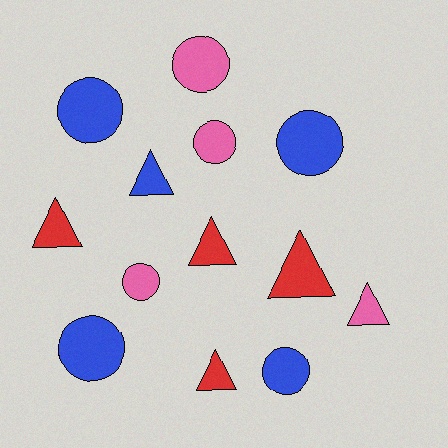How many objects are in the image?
There are 13 objects.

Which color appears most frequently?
Blue, with 5 objects.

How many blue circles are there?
There are 4 blue circles.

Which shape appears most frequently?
Circle, with 7 objects.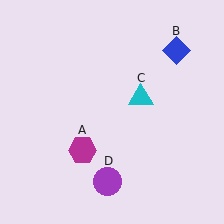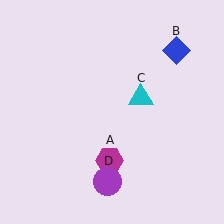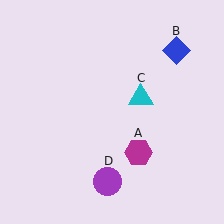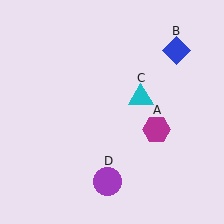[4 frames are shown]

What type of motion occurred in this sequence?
The magenta hexagon (object A) rotated counterclockwise around the center of the scene.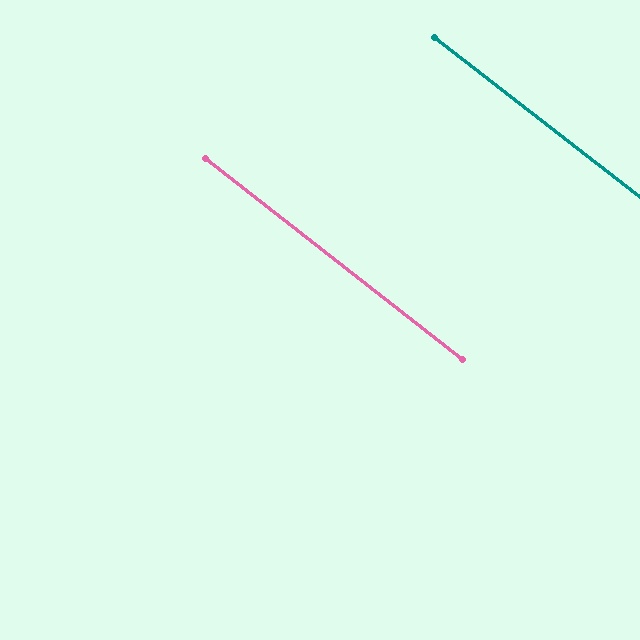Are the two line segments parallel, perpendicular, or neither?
Parallel — their directions differ by only 0.3°.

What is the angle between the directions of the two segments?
Approximately 0 degrees.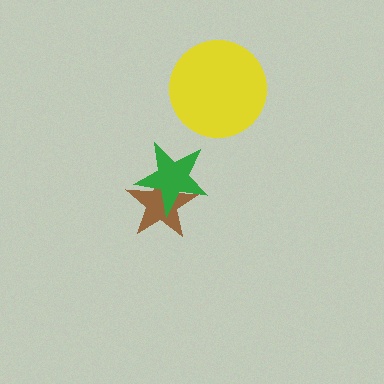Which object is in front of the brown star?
The green star is in front of the brown star.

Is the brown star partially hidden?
Yes, it is partially covered by another shape.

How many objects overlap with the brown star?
1 object overlaps with the brown star.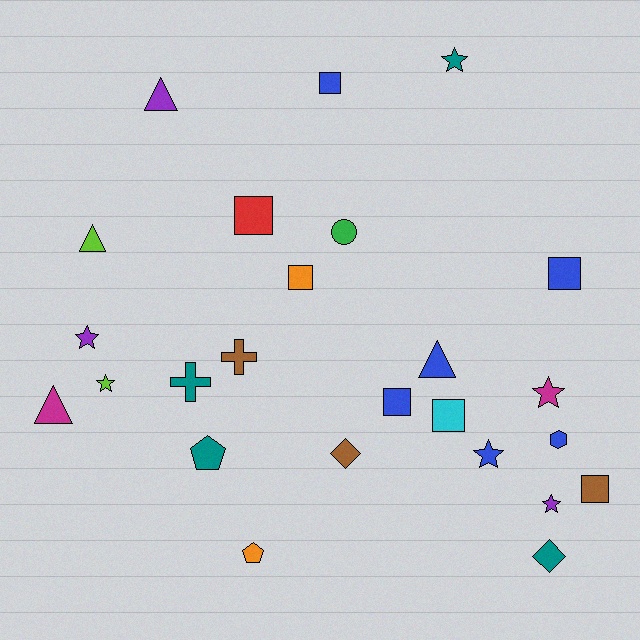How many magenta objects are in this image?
There are 2 magenta objects.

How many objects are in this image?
There are 25 objects.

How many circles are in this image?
There is 1 circle.